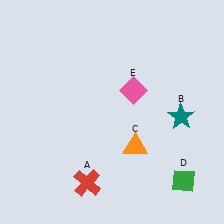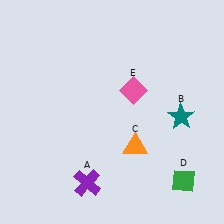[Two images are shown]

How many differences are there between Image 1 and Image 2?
There is 1 difference between the two images.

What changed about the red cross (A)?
In Image 1, A is red. In Image 2, it changed to purple.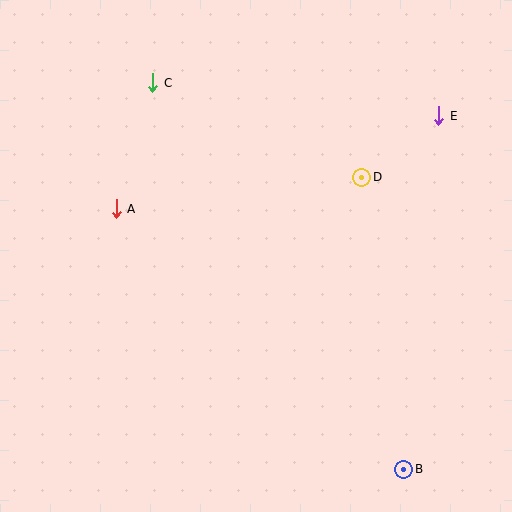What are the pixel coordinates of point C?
Point C is at (153, 83).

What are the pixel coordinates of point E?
Point E is at (439, 116).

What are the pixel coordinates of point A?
Point A is at (116, 209).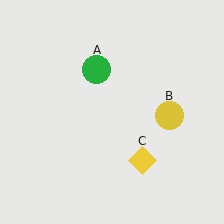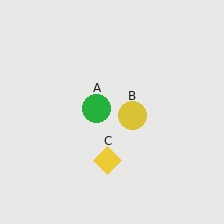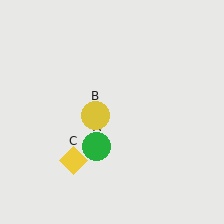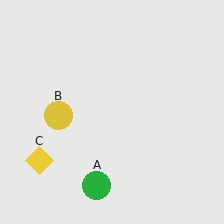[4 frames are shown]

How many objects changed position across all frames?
3 objects changed position: green circle (object A), yellow circle (object B), yellow diamond (object C).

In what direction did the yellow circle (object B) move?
The yellow circle (object B) moved left.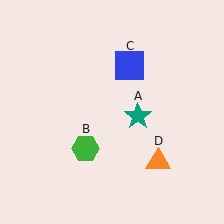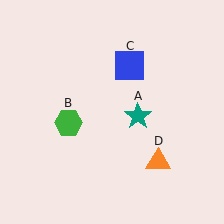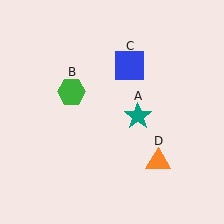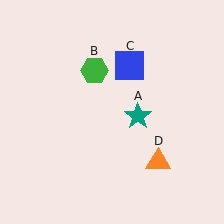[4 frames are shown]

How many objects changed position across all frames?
1 object changed position: green hexagon (object B).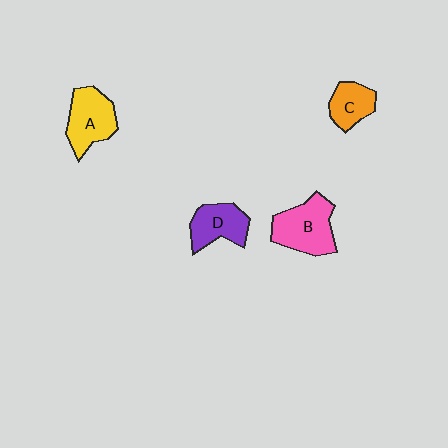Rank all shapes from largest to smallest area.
From largest to smallest: B (pink), A (yellow), D (purple), C (orange).